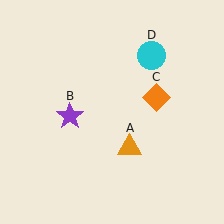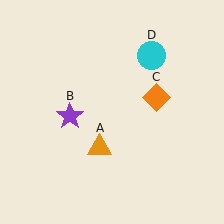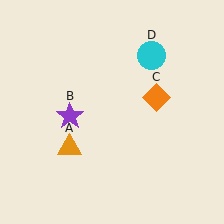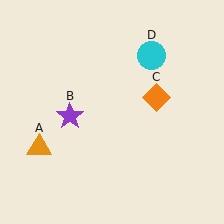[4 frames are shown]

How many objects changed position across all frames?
1 object changed position: orange triangle (object A).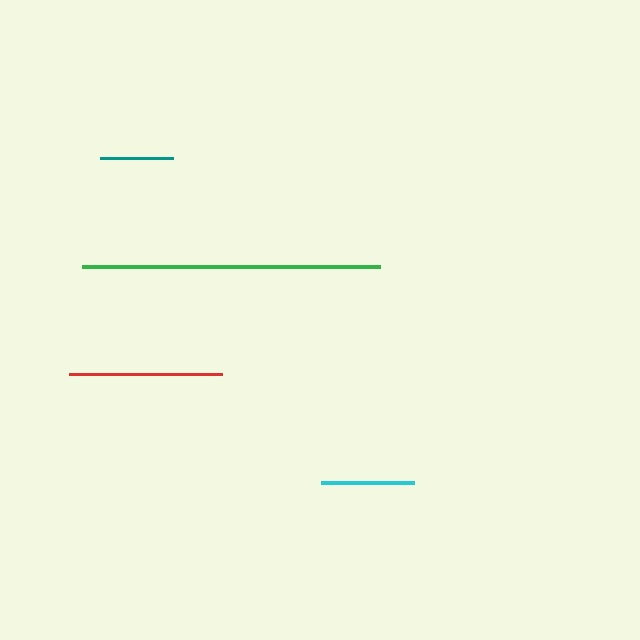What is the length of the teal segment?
The teal segment is approximately 72 pixels long.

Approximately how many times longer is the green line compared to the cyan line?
The green line is approximately 3.2 times the length of the cyan line.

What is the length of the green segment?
The green segment is approximately 299 pixels long.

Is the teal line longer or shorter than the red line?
The red line is longer than the teal line.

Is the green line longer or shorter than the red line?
The green line is longer than the red line.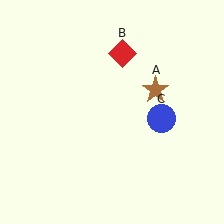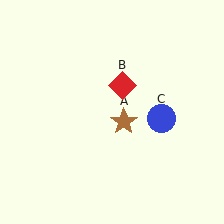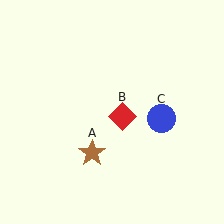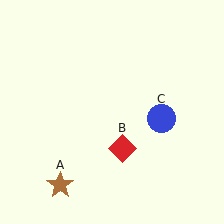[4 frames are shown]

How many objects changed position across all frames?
2 objects changed position: brown star (object A), red diamond (object B).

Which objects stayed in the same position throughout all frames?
Blue circle (object C) remained stationary.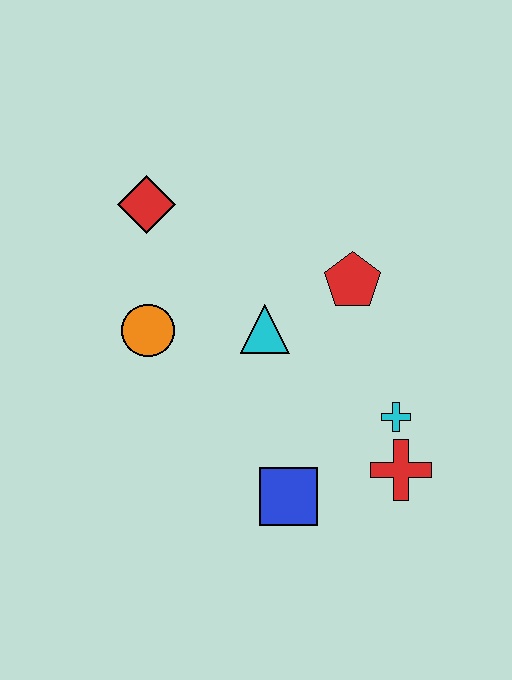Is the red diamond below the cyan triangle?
No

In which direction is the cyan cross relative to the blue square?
The cyan cross is to the right of the blue square.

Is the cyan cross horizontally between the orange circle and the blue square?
No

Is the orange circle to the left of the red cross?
Yes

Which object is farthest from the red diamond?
The red cross is farthest from the red diamond.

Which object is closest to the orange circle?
The cyan triangle is closest to the orange circle.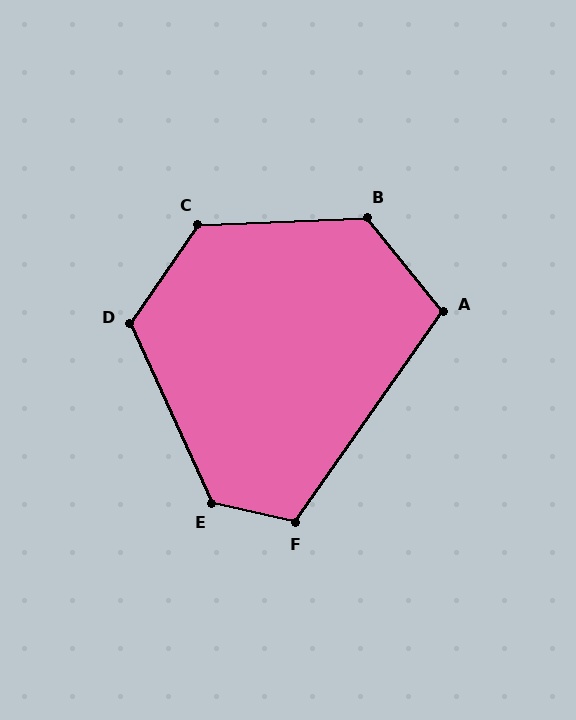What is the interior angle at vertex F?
Approximately 112 degrees (obtuse).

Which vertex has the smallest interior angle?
A, at approximately 106 degrees.